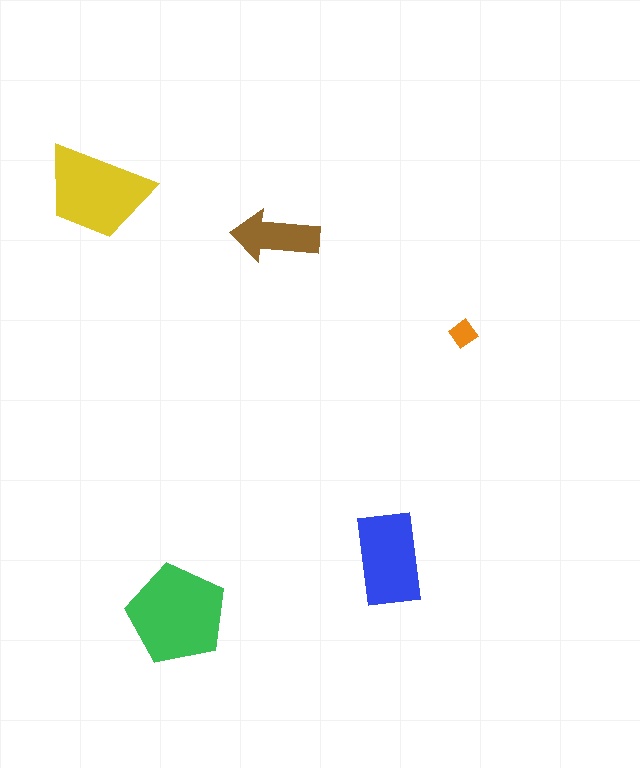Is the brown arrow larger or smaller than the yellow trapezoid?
Smaller.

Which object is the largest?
The green pentagon.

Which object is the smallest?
The orange diamond.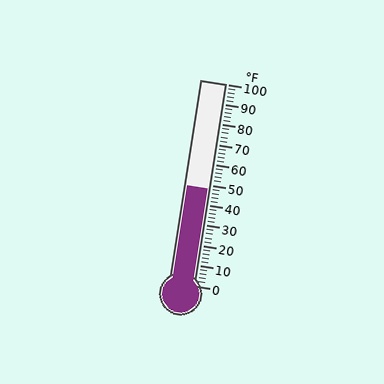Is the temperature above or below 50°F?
The temperature is below 50°F.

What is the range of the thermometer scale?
The thermometer scale ranges from 0°F to 100°F.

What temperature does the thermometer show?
The thermometer shows approximately 48°F.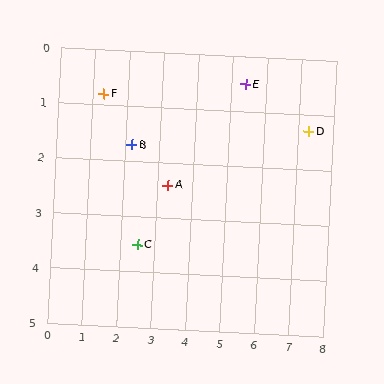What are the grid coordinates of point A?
Point A is at approximately (3.3, 2.4).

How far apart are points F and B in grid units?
Points F and B are about 1.3 grid units apart.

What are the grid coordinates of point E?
Point E is at approximately (5.4, 0.5).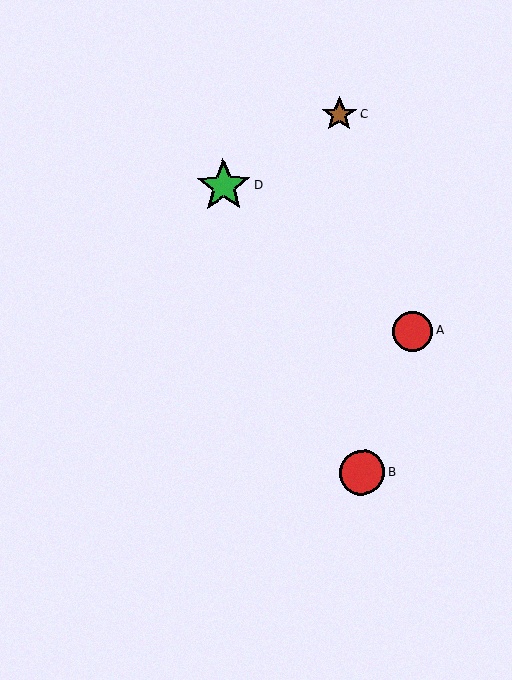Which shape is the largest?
The green star (labeled D) is the largest.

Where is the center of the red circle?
The center of the red circle is at (362, 472).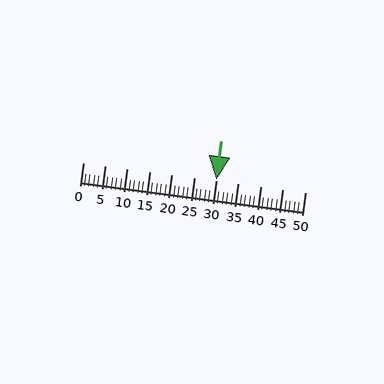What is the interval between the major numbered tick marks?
The major tick marks are spaced 5 units apart.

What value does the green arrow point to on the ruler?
The green arrow points to approximately 30.